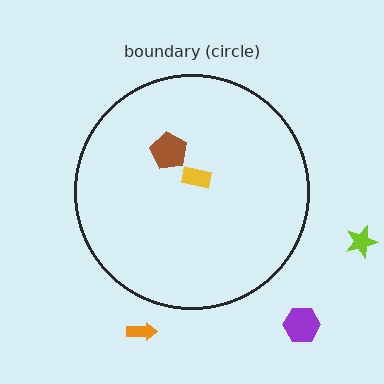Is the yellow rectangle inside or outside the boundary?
Inside.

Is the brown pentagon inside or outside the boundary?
Inside.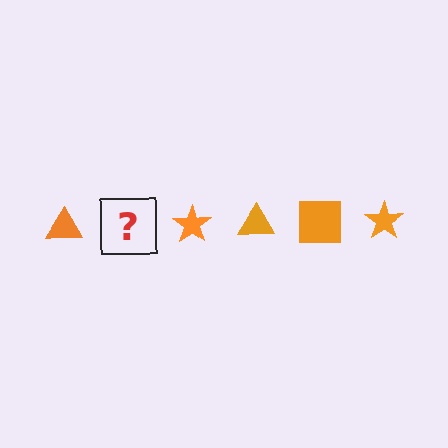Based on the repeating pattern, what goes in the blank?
The blank should be an orange square.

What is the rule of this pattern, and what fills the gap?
The rule is that the pattern cycles through triangle, square, star shapes in orange. The gap should be filled with an orange square.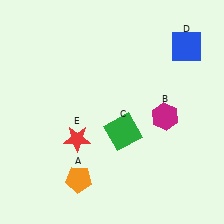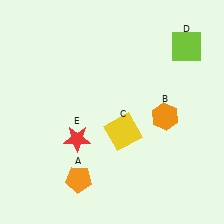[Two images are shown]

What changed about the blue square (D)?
In Image 1, D is blue. In Image 2, it changed to lime.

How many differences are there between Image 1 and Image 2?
There are 3 differences between the two images.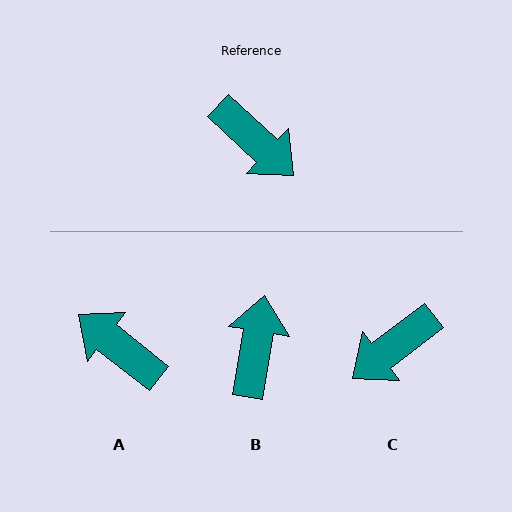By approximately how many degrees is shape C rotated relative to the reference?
Approximately 99 degrees clockwise.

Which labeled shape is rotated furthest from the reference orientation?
A, about 175 degrees away.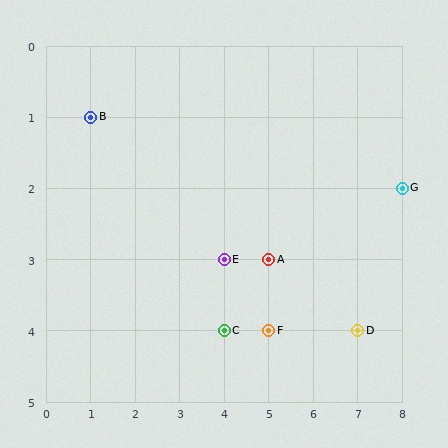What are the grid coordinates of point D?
Point D is at grid coordinates (7, 4).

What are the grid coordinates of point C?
Point C is at grid coordinates (4, 4).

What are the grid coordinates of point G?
Point G is at grid coordinates (8, 2).